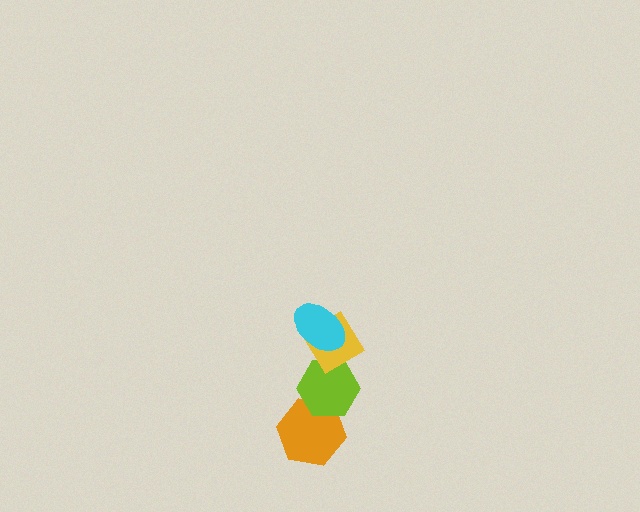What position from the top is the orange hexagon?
The orange hexagon is 4th from the top.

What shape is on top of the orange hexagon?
The lime hexagon is on top of the orange hexagon.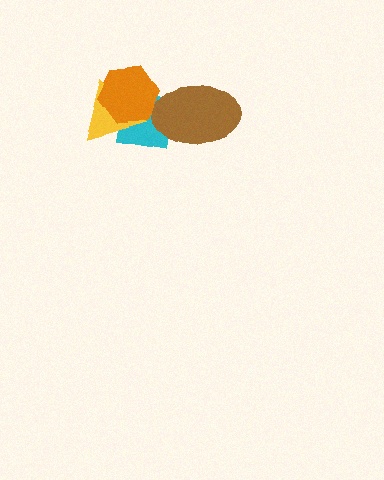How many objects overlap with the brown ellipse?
1 object overlaps with the brown ellipse.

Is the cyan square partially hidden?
Yes, it is partially covered by another shape.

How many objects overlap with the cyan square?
3 objects overlap with the cyan square.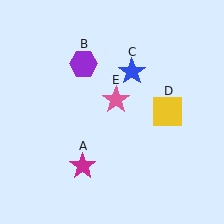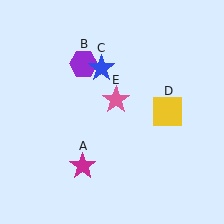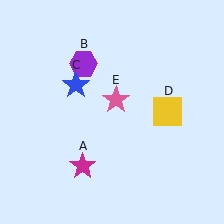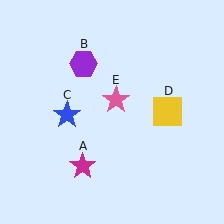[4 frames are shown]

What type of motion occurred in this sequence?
The blue star (object C) rotated counterclockwise around the center of the scene.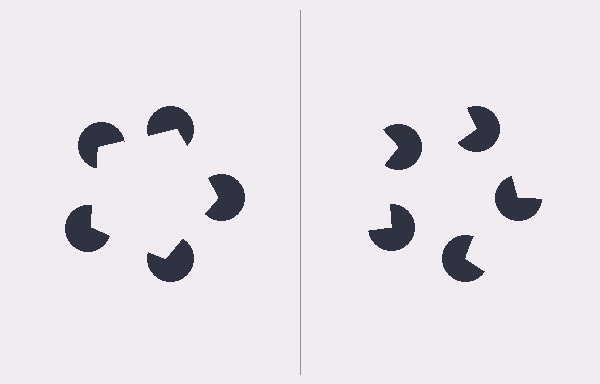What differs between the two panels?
The pac-man discs are positioned identically on both sides; only the wedge orientations differ. On the left they align to a pentagon; on the right they are misaligned.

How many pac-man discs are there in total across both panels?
10 — 5 on each side.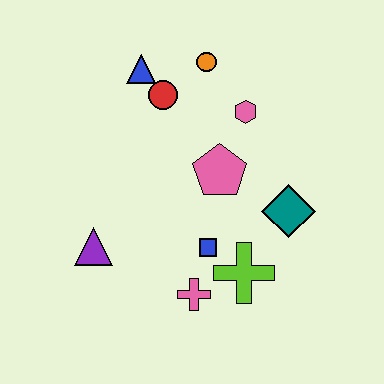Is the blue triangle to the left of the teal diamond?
Yes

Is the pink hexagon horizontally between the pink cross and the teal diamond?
Yes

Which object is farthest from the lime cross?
The blue triangle is farthest from the lime cross.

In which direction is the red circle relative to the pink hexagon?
The red circle is to the left of the pink hexagon.